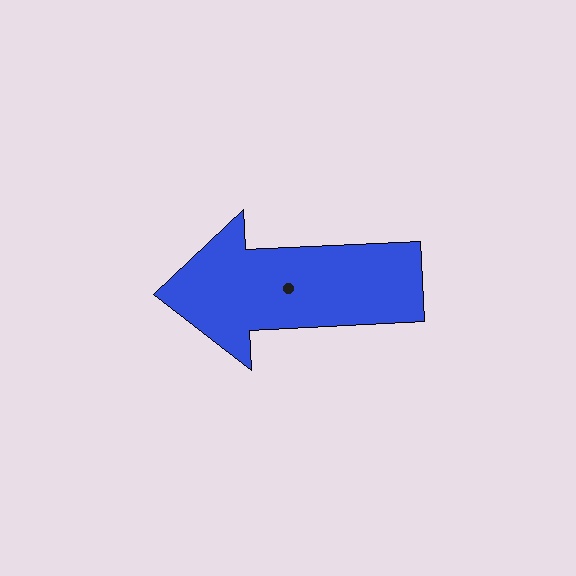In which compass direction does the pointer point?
West.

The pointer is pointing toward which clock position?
Roughly 9 o'clock.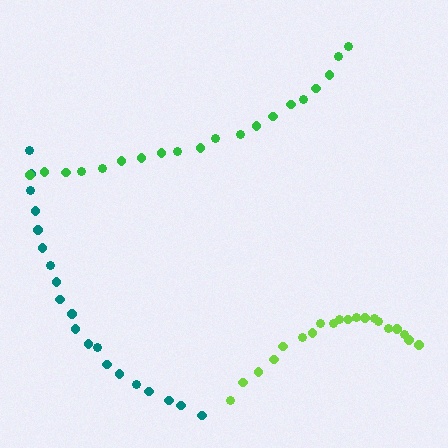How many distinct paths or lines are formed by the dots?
There are 3 distinct paths.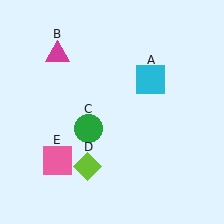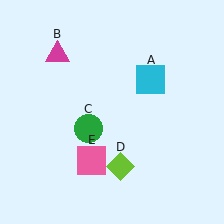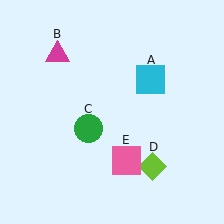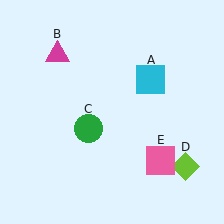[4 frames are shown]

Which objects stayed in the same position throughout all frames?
Cyan square (object A) and magenta triangle (object B) and green circle (object C) remained stationary.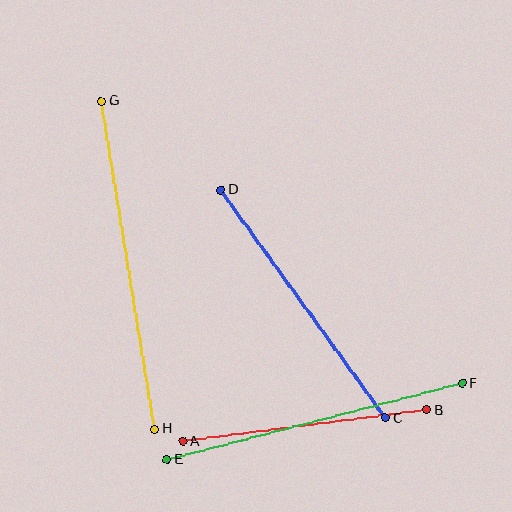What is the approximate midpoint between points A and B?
The midpoint is at approximately (305, 426) pixels.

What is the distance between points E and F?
The distance is approximately 305 pixels.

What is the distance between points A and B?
The distance is approximately 246 pixels.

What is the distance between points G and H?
The distance is approximately 332 pixels.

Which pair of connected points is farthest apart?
Points G and H are farthest apart.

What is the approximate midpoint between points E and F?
The midpoint is at approximately (315, 421) pixels.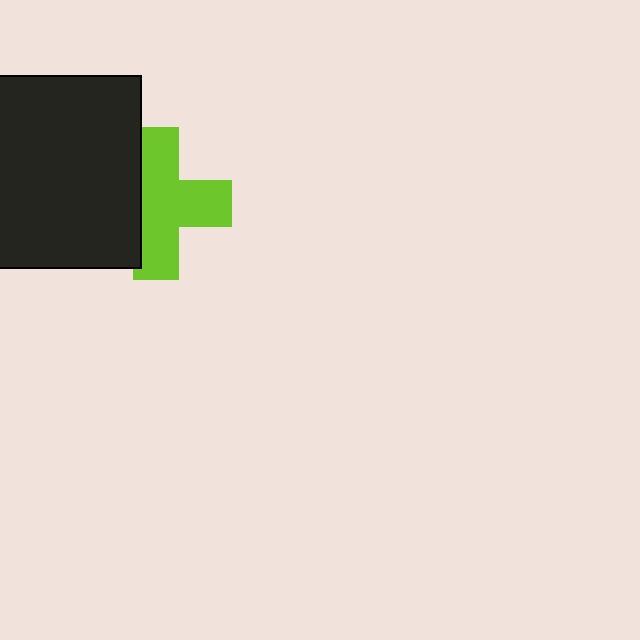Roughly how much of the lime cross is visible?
Most of it is visible (roughly 69%).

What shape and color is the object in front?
The object in front is a black square.